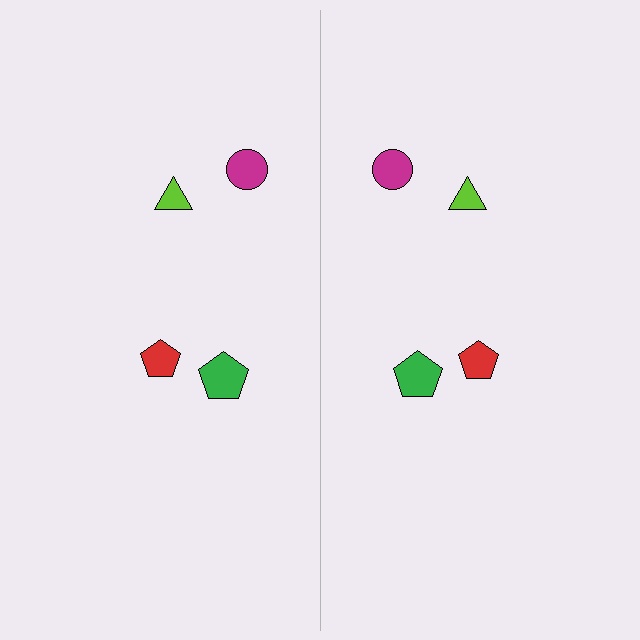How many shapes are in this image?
There are 8 shapes in this image.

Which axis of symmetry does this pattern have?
The pattern has a vertical axis of symmetry running through the center of the image.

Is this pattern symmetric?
Yes, this pattern has bilateral (reflection) symmetry.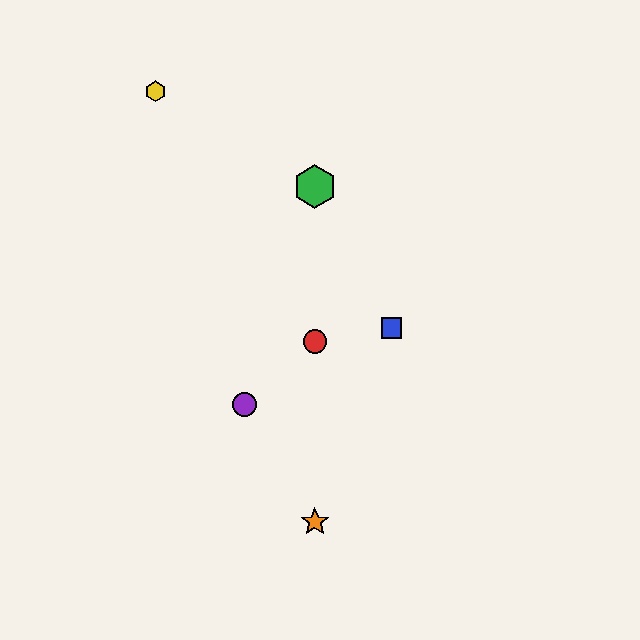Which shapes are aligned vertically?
The red circle, the green hexagon, the orange star are aligned vertically.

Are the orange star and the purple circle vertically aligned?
No, the orange star is at x≈315 and the purple circle is at x≈245.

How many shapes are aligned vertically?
3 shapes (the red circle, the green hexagon, the orange star) are aligned vertically.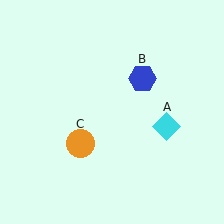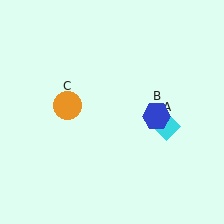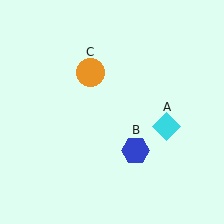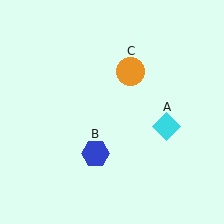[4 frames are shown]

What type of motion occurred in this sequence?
The blue hexagon (object B), orange circle (object C) rotated clockwise around the center of the scene.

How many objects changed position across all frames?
2 objects changed position: blue hexagon (object B), orange circle (object C).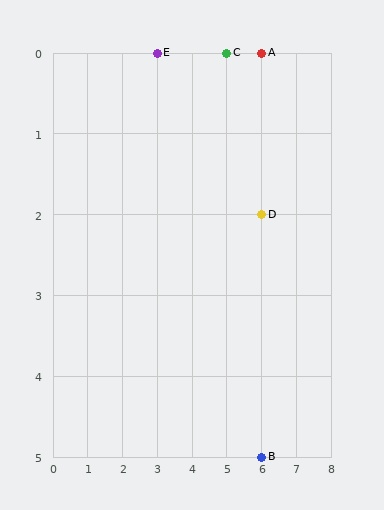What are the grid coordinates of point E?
Point E is at grid coordinates (3, 0).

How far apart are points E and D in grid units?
Points E and D are 3 columns and 2 rows apart (about 3.6 grid units diagonally).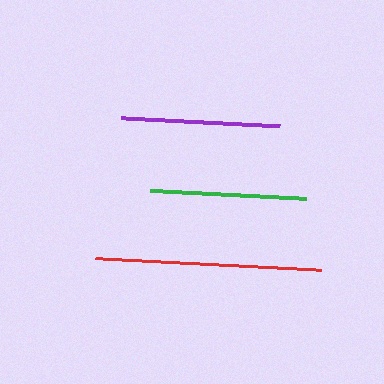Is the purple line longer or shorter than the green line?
The purple line is longer than the green line.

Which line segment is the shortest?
The green line is the shortest at approximately 156 pixels.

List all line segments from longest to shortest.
From longest to shortest: red, purple, green.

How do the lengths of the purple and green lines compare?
The purple and green lines are approximately the same length.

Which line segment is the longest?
The red line is the longest at approximately 226 pixels.